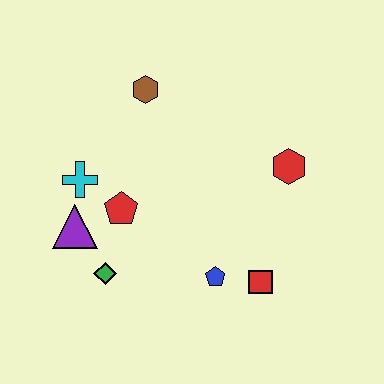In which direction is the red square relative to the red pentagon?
The red square is to the right of the red pentagon.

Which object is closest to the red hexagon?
The red square is closest to the red hexagon.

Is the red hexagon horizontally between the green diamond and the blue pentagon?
No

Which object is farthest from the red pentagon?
The red hexagon is farthest from the red pentagon.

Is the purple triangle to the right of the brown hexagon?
No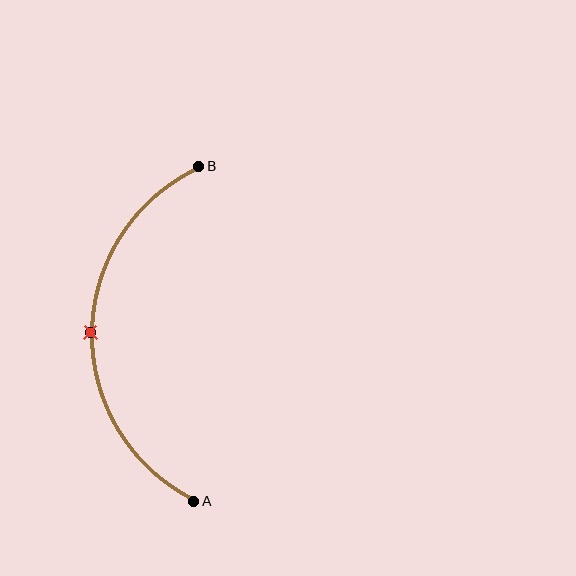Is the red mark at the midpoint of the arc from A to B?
Yes. The red mark lies on the arc at equal arc-length from both A and B — it is the arc midpoint.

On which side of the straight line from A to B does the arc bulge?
The arc bulges to the left of the straight line connecting A and B.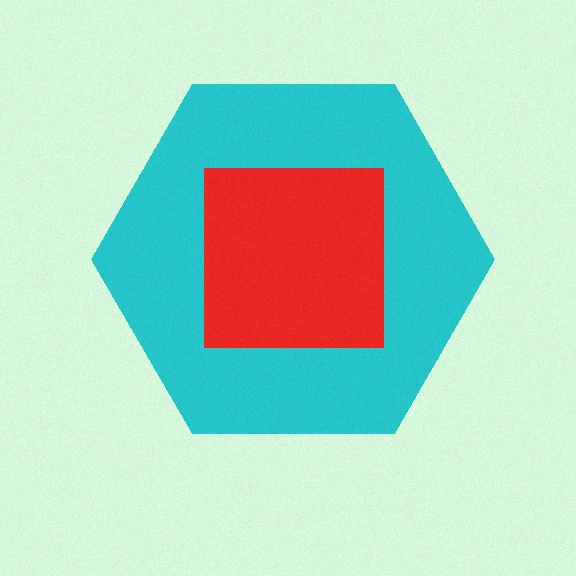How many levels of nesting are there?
2.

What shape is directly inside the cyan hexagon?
The red square.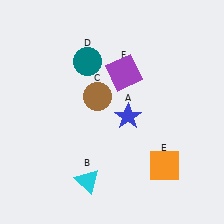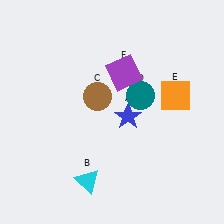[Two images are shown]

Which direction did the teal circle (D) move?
The teal circle (D) moved right.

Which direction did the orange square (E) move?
The orange square (E) moved up.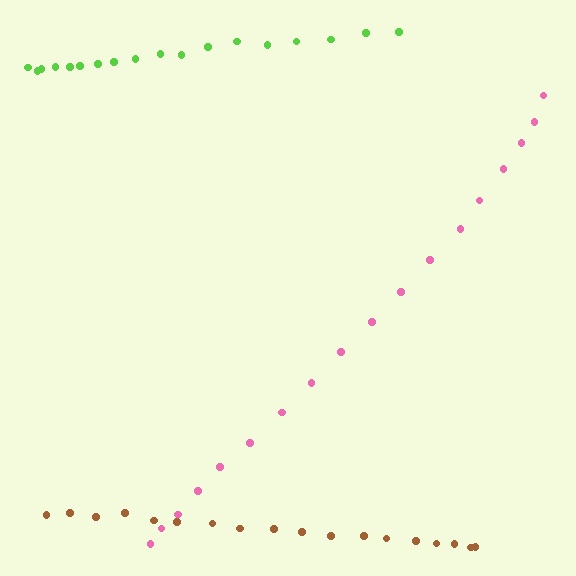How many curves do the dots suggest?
There are 3 distinct paths.